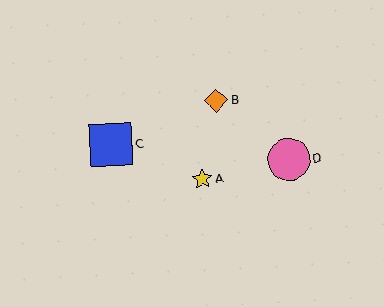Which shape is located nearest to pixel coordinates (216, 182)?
The yellow star (labeled A) at (202, 179) is nearest to that location.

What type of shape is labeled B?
Shape B is an orange diamond.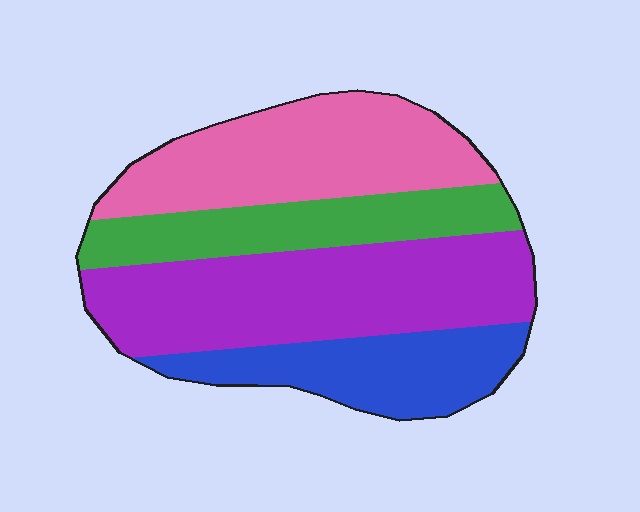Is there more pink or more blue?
Pink.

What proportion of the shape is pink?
Pink takes up about one quarter (1/4) of the shape.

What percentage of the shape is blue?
Blue covers roughly 20% of the shape.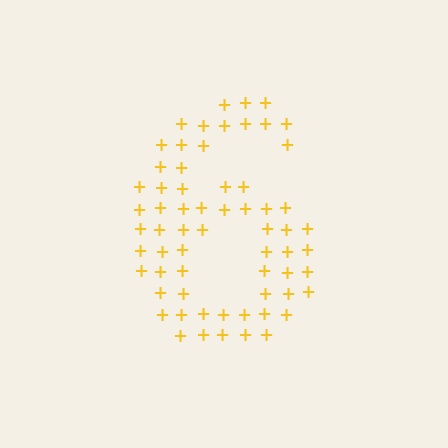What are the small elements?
The small elements are plus signs.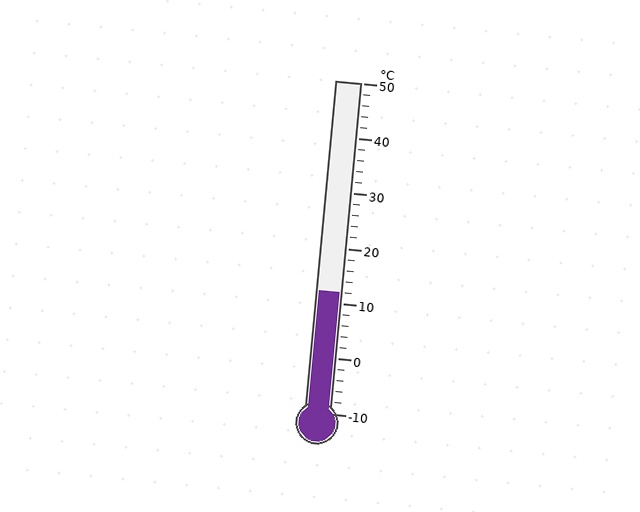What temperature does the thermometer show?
The thermometer shows approximately 12°C.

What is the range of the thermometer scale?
The thermometer scale ranges from -10°C to 50°C.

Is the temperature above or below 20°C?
The temperature is below 20°C.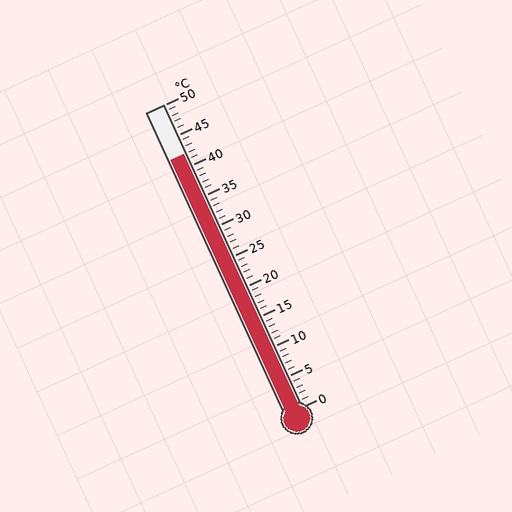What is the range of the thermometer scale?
The thermometer scale ranges from 0°C to 50°C.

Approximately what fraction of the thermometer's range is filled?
The thermometer is filled to approximately 85% of its range.